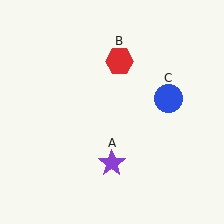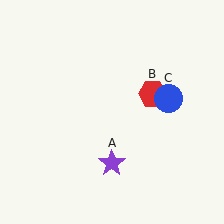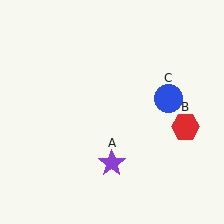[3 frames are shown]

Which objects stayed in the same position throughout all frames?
Purple star (object A) and blue circle (object C) remained stationary.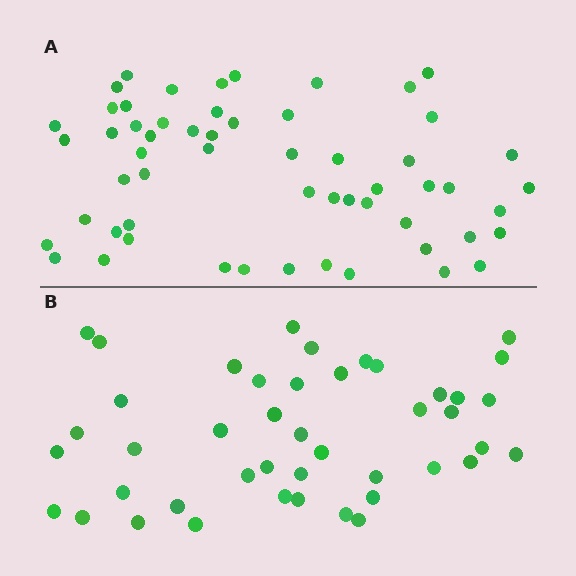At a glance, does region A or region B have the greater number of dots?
Region A (the top region) has more dots.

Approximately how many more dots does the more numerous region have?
Region A has approximately 15 more dots than region B.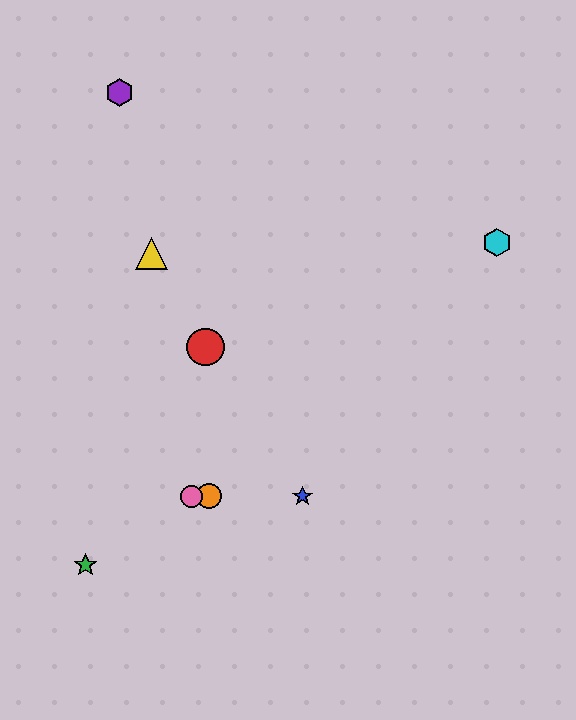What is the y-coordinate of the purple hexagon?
The purple hexagon is at y≈93.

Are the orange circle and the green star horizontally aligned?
No, the orange circle is at y≈496 and the green star is at y≈565.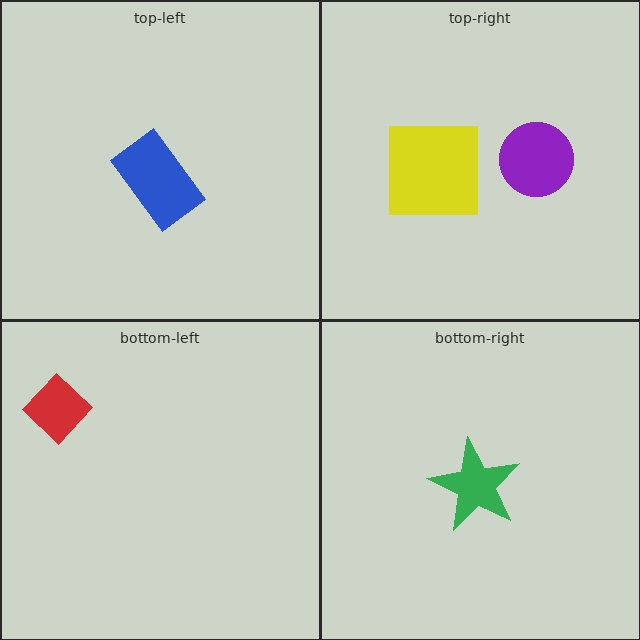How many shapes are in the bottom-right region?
1.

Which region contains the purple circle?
The top-right region.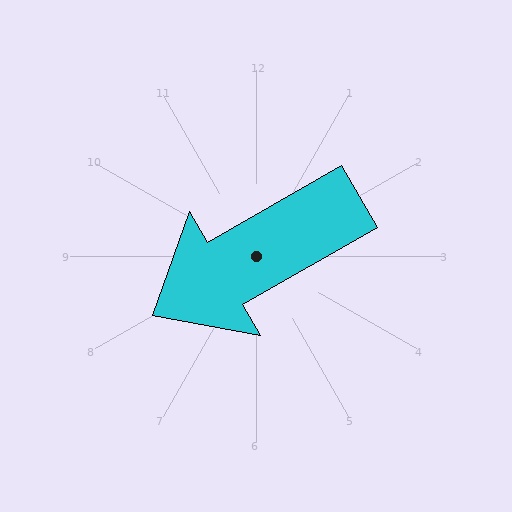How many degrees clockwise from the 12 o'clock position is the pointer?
Approximately 240 degrees.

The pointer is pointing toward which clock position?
Roughly 8 o'clock.